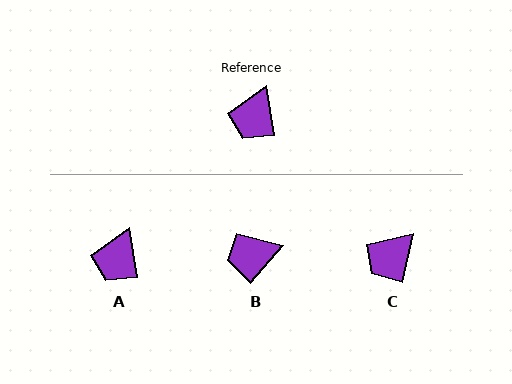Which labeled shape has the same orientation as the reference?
A.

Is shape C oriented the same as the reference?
No, it is off by about 21 degrees.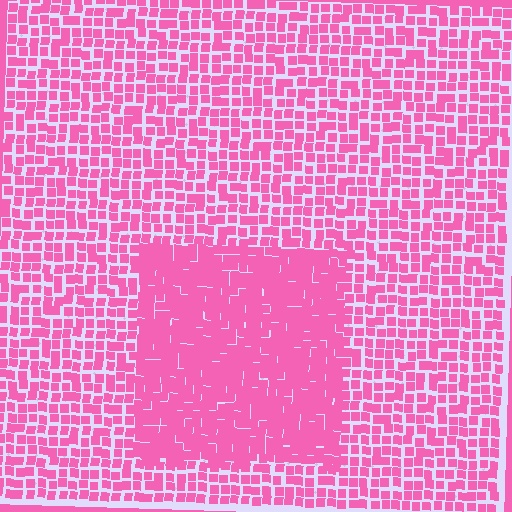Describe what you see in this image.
The image contains small pink elements arranged at two different densities. A rectangle-shaped region is visible where the elements are more densely packed than the surrounding area.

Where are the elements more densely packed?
The elements are more densely packed inside the rectangle boundary.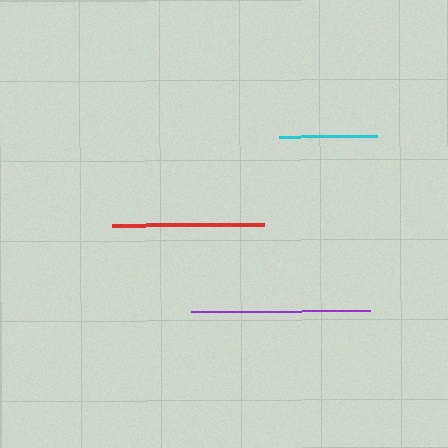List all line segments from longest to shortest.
From longest to shortest: purple, red, cyan.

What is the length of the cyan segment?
The cyan segment is approximately 98 pixels long.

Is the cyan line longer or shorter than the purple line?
The purple line is longer than the cyan line.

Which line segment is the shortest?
The cyan line is the shortest at approximately 98 pixels.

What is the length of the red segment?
The red segment is approximately 152 pixels long.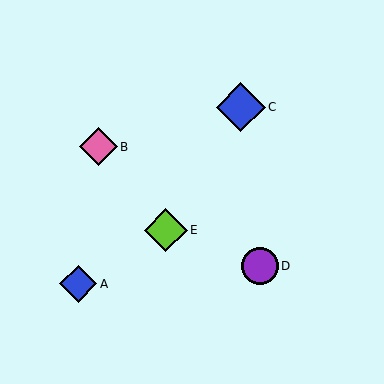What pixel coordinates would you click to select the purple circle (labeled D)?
Click at (260, 266) to select the purple circle D.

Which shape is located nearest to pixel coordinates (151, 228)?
The lime diamond (labeled E) at (166, 230) is nearest to that location.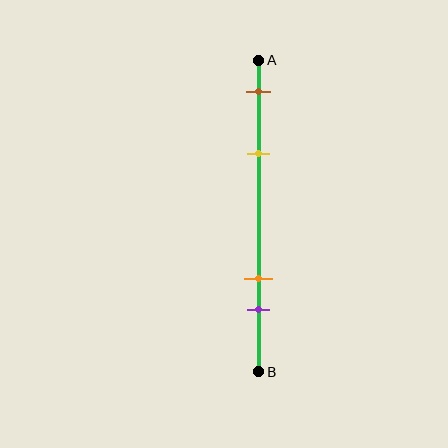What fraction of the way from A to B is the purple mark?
The purple mark is approximately 80% (0.8) of the way from A to B.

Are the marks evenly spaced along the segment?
No, the marks are not evenly spaced.